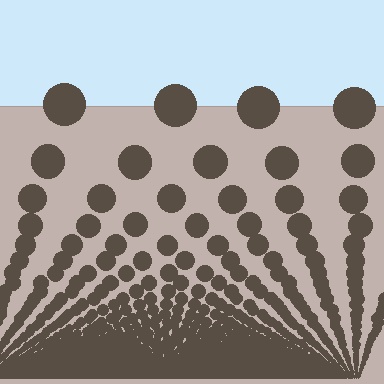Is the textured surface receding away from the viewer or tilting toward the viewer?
The surface appears to tilt toward the viewer. Texture elements get larger and sparser toward the top.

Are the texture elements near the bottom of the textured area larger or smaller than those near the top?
Smaller. The gradient is inverted — elements near the bottom are smaller and denser.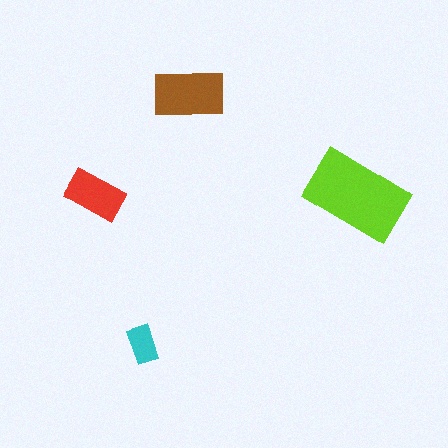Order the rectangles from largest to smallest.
the lime one, the brown one, the red one, the cyan one.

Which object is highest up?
The brown rectangle is topmost.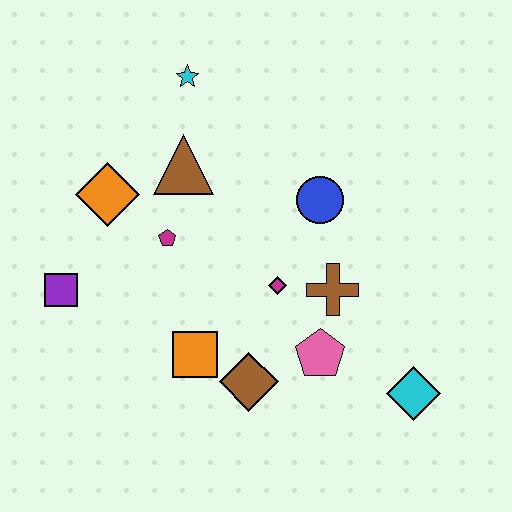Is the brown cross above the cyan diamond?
Yes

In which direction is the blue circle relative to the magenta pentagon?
The blue circle is to the right of the magenta pentagon.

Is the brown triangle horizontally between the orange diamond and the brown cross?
Yes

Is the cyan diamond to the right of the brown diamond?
Yes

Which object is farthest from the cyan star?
The cyan diamond is farthest from the cyan star.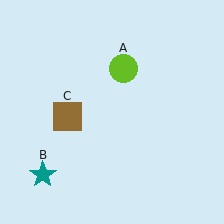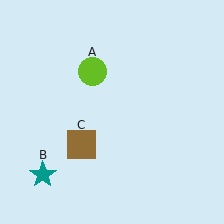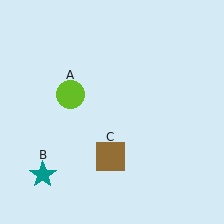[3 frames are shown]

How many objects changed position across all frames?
2 objects changed position: lime circle (object A), brown square (object C).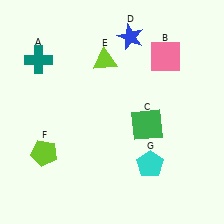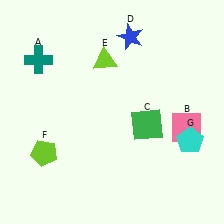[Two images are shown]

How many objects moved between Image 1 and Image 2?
2 objects moved between the two images.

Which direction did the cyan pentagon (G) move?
The cyan pentagon (G) moved right.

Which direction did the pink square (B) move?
The pink square (B) moved down.